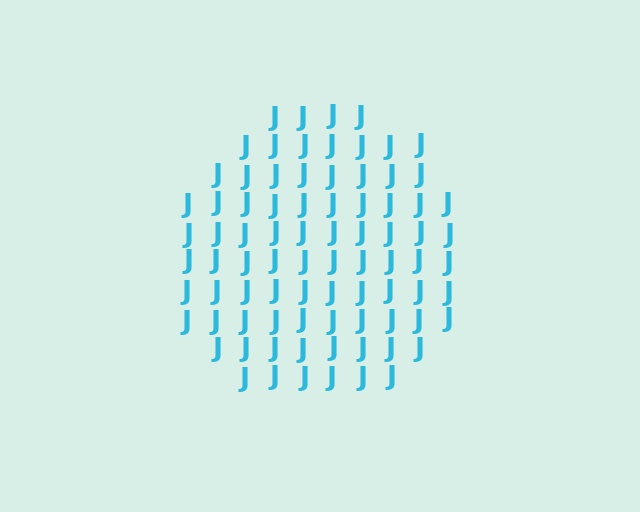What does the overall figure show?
The overall figure shows a circle.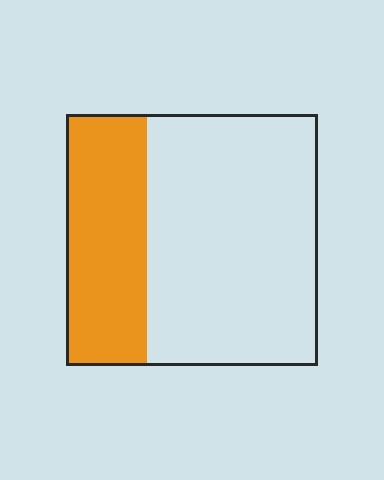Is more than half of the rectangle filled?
No.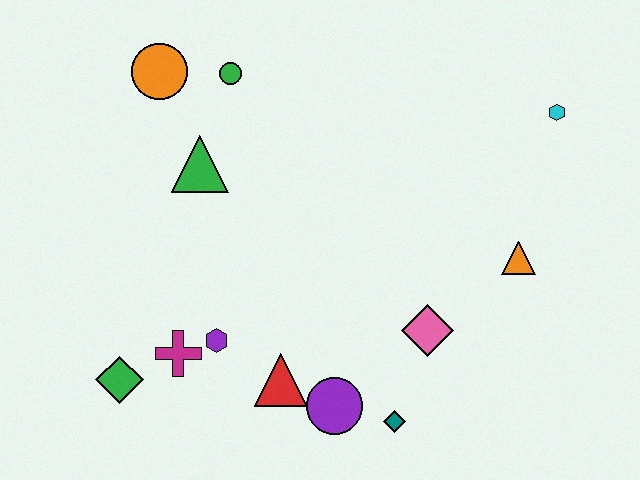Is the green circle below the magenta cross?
No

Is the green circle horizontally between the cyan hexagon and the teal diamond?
No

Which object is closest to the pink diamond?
The teal diamond is closest to the pink diamond.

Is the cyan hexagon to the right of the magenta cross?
Yes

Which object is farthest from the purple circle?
The orange circle is farthest from the purple circle.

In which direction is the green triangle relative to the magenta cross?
The green triangle is above the magenta cross.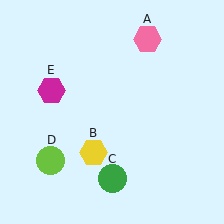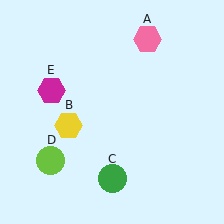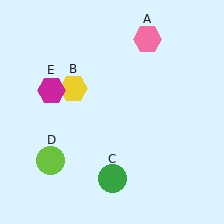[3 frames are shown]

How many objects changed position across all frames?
1 object changed position: yellow hexagon (object B).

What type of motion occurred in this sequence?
The yellow hexagon (object B) rotated clockwise around the center of the scene.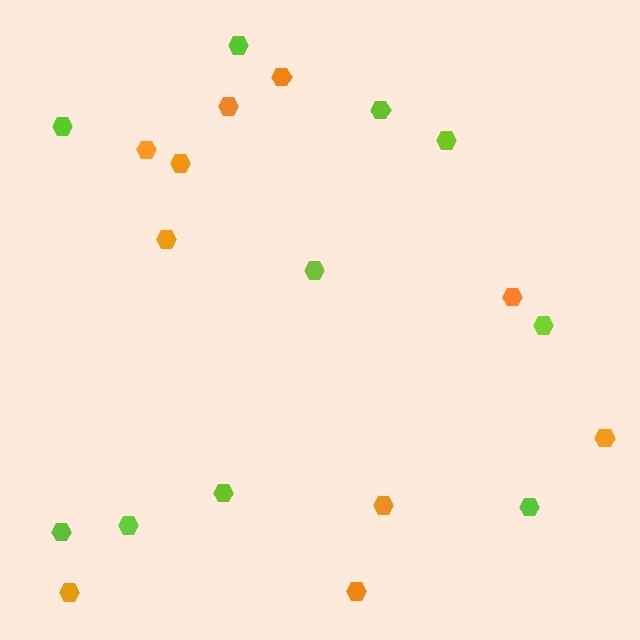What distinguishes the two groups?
There are 2 groups: one group of lime hexagons (10) and one group of orange hexagons (10).